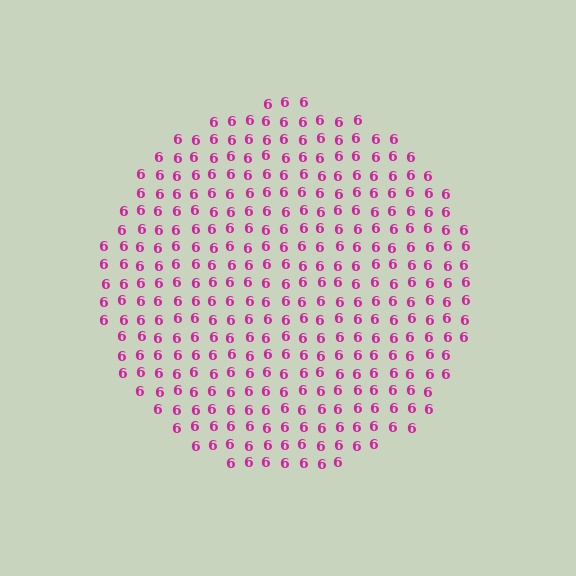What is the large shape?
The large shape is a circle.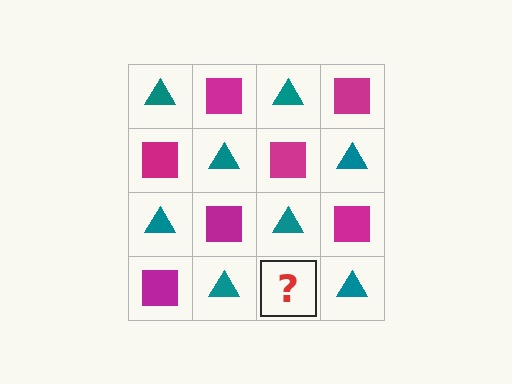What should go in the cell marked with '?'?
The missing cell should contain a magenta square.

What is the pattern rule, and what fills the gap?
The rule is that it alternates teal triangle and magenta square in a checkerboard pattern. The gap should be filled with a magenta square.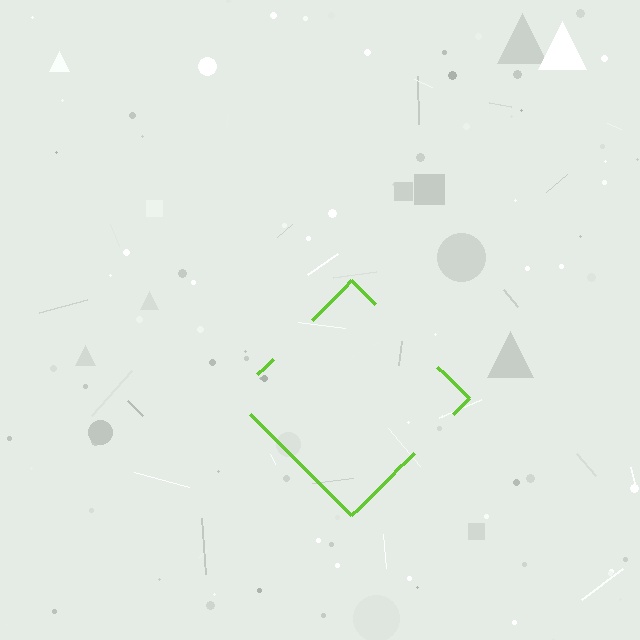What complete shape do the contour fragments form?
The contour fragments form a diamond.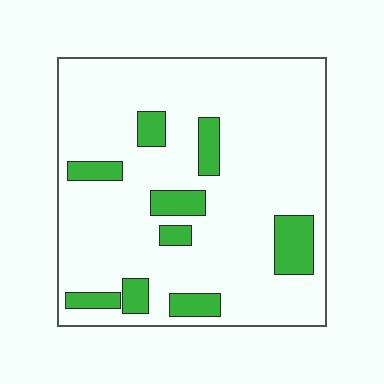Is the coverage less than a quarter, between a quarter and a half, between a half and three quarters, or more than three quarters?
Less than a quarter.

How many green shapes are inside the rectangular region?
9.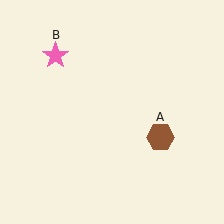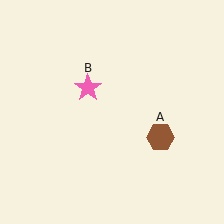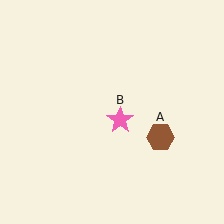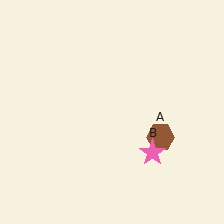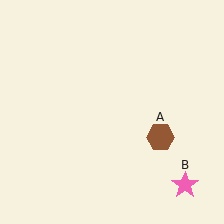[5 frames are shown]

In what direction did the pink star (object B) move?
The pink star (object B) moved down and to the right.